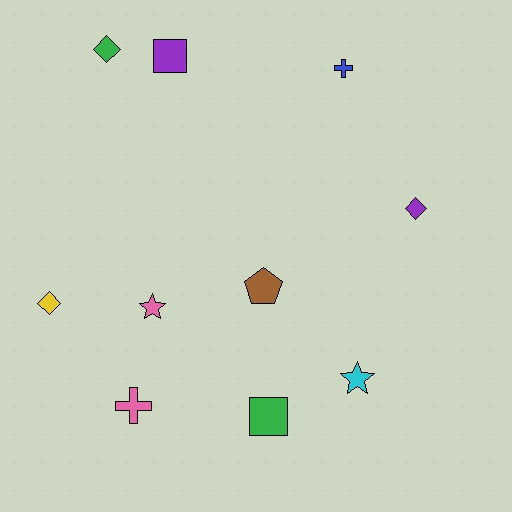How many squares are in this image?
There are 2 squares.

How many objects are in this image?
There are 10 objects.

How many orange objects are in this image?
There are no orange objects.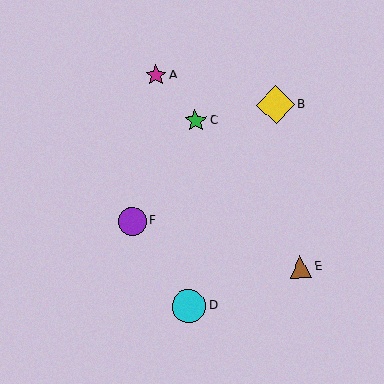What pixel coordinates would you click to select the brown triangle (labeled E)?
Click at (301, 267) to select the brown triangle E.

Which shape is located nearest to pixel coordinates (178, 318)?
The cyan circle (labeled D) at (189, 306) is nearest to that location.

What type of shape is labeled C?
Shape C is a green star.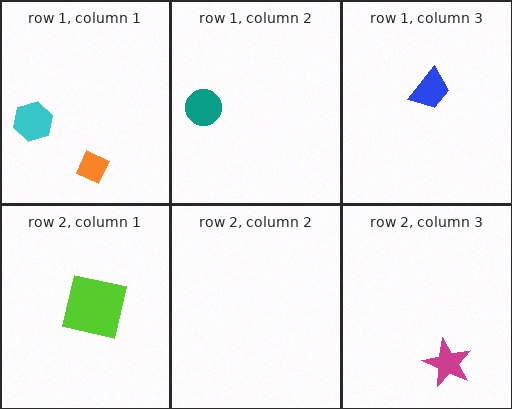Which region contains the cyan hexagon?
The row 1, column 1 region.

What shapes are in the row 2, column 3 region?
The magenta star.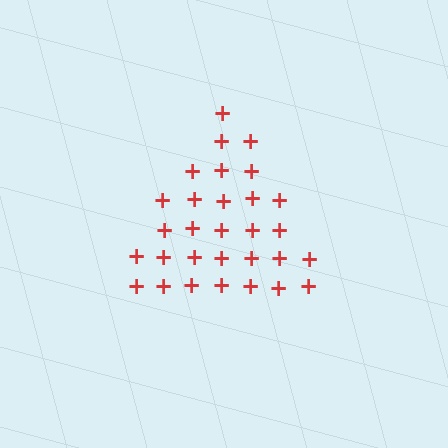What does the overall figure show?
The overall figure shows a triangle.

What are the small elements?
The small elements are plus signs.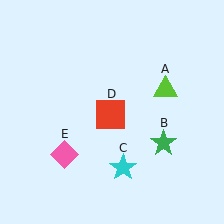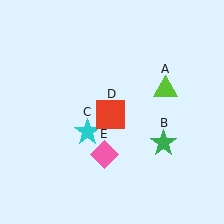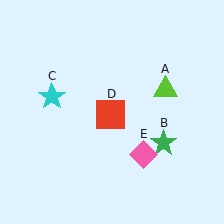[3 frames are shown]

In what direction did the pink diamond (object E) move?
The pink diamond (object E) moved right.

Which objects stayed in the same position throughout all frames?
Lime triangle (object A) and green star (object B) and red square (object D) remained stationary.